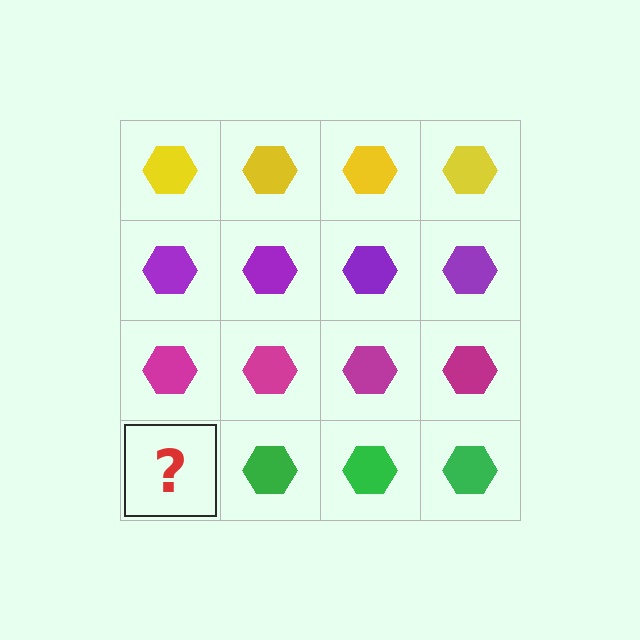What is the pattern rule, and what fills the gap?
The rule is that each row has a consistent color. The gap should be filled with a green hexagon.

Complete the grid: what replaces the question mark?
The question mark should be replaced with a green hexagon.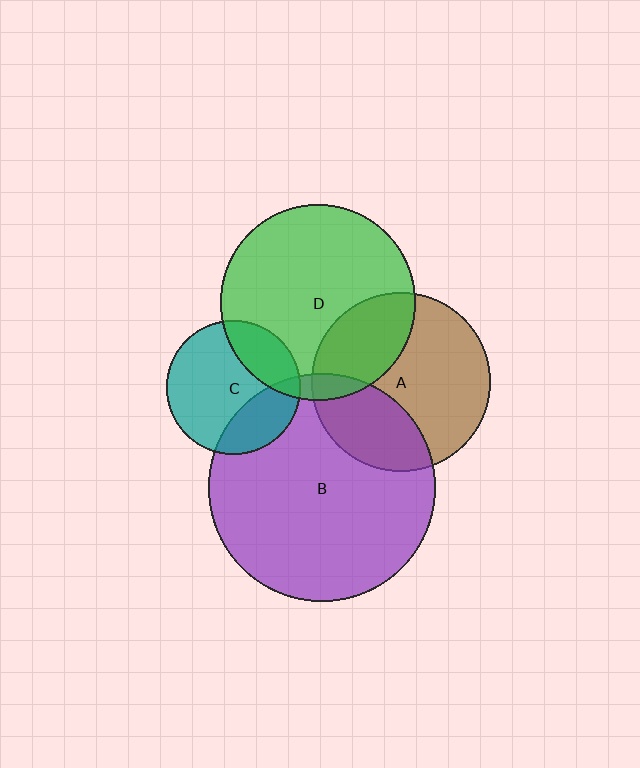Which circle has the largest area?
Circle B (purple).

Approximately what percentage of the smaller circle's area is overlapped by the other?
Approximately 5%.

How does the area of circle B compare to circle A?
Approximately 1.6 times.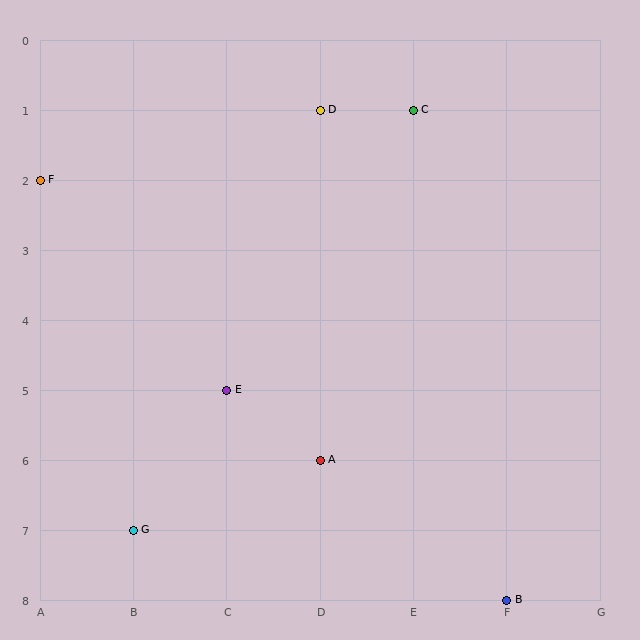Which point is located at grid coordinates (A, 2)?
Point F is at (A, 2).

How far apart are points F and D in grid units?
Points F and D are 3 columns and 1 row apart (about 3.2 grid units diagonally).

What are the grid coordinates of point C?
Point C is at grid coordinates (E, 1).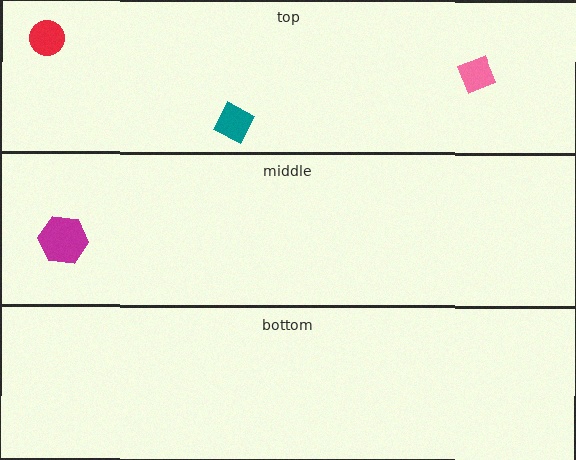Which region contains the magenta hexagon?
The middle region.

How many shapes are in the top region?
3.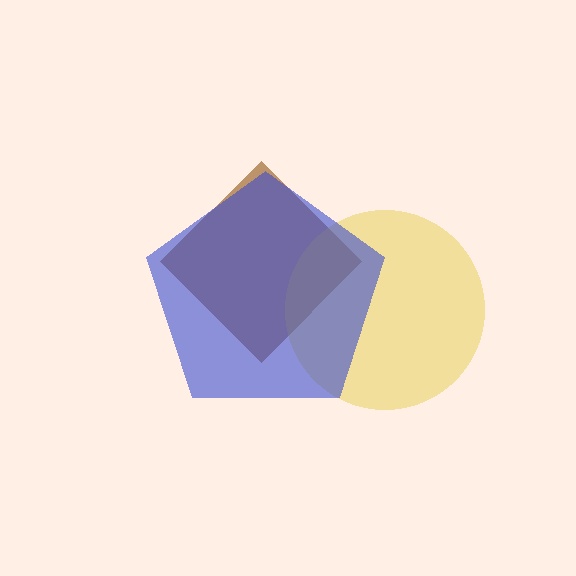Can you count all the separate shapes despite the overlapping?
Yes, there are 3 separate shapes.